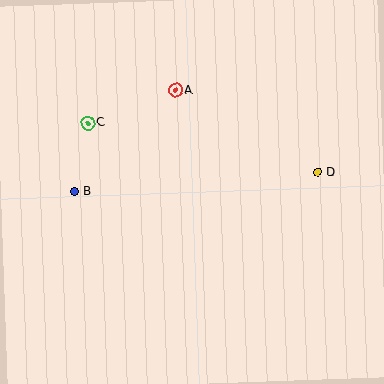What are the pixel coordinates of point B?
Point B is at (74, 191).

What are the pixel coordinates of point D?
Point D is at (318, 172).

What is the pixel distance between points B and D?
The distance between B and D is 245 pixels.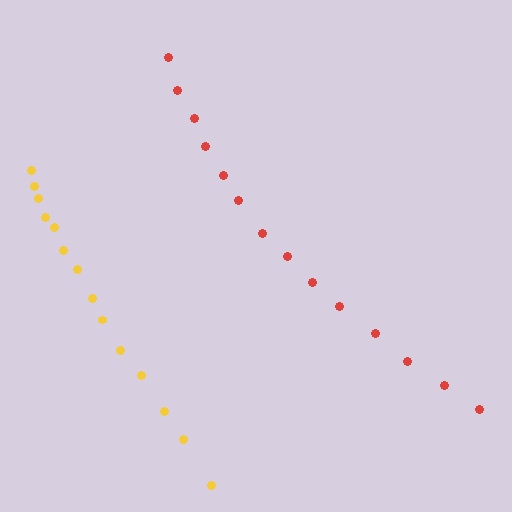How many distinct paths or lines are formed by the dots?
There are 2 distinct paths.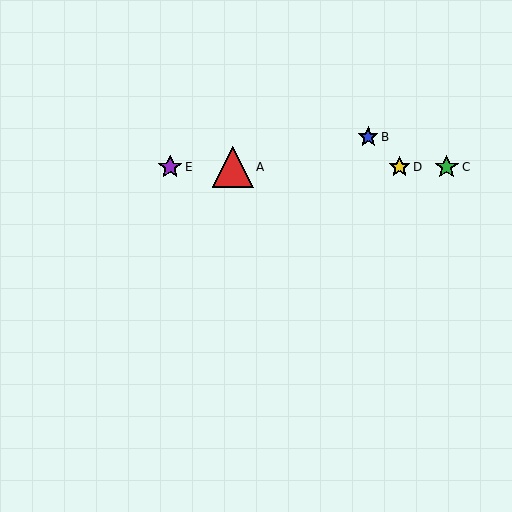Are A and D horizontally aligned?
Yes, both are at y≈167.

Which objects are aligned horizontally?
Objects A, C, D, E are aligned horizontally.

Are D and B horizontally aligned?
No, D is at y≈167 and B is at y≈137.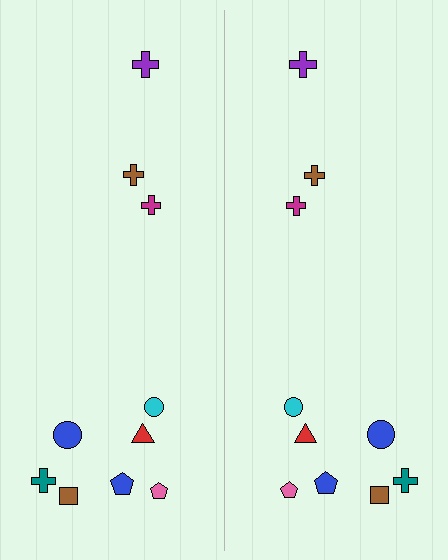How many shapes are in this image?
There are 20 shapes in this image.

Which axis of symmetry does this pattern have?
The pattern has a vertical axis of symmetry running through the center of the image.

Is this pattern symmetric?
Yes, this pattern has bilateral (reflection) symmetry.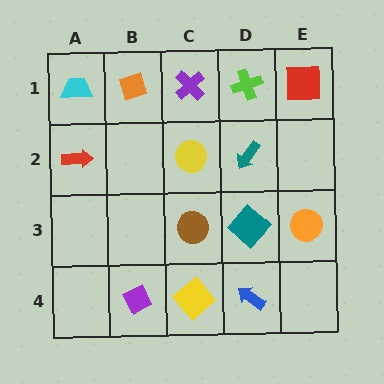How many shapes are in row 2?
3 shapes.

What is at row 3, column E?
An orange circle.